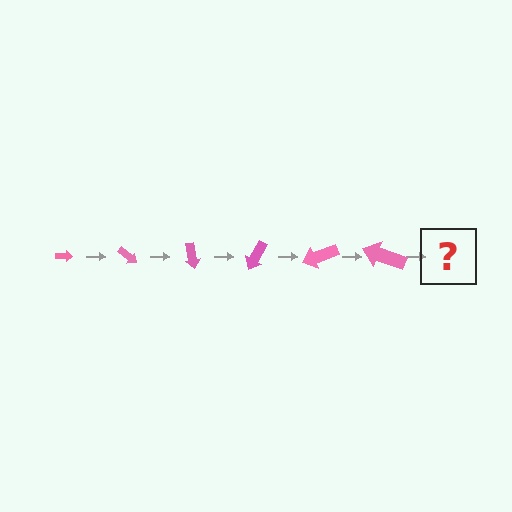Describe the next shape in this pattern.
It should be an arrow, larger than the previous one and rotated 240 degrees from the start.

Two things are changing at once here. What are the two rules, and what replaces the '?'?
The two rules are that the arrow grows larger each step and it rotates 40 degrees each step. The '?' should be an arrow, larger than the previous one and rotated 240 degrees from the start.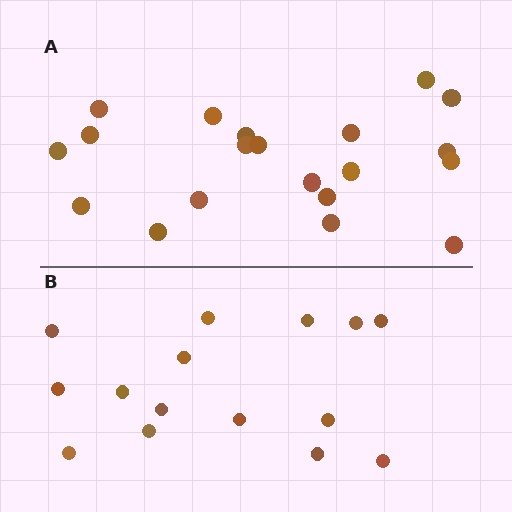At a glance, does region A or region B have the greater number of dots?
Region A (the top region) has more dots.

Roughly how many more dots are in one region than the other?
Region A has about 5 more dots than region B.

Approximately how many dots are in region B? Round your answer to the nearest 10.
About 20 dots. (The exact count is 15, which rounds to 20.)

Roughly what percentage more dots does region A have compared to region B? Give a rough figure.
About 35% more.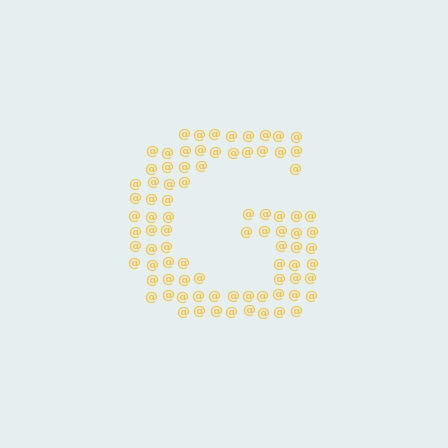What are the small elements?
The small elements are at signs.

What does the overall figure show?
The overall figure shows the letter G.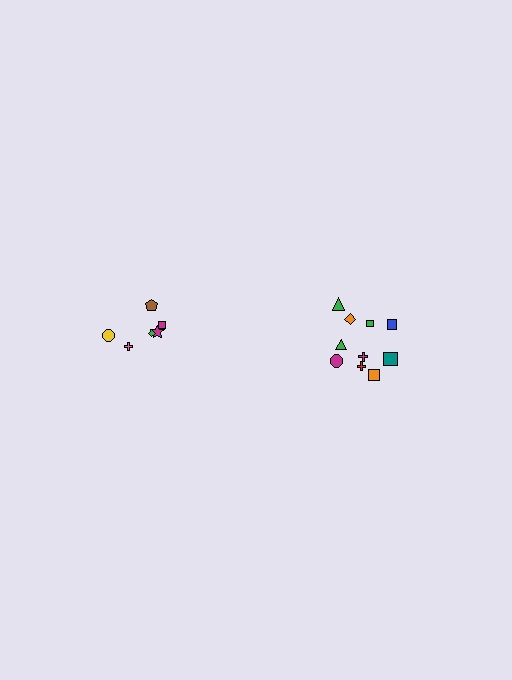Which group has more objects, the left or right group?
The right group.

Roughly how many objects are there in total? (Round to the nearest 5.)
Roughly 15 objects in total.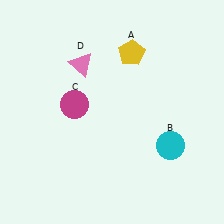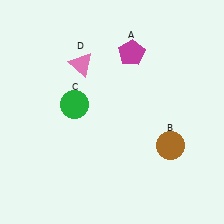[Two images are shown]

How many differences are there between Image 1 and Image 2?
There are 3 differences between the two images.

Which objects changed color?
A changed from yellow to magenta. B changed from cyan to brown. C changed from magenta to green.